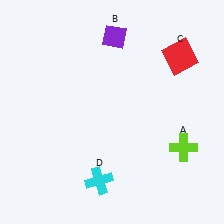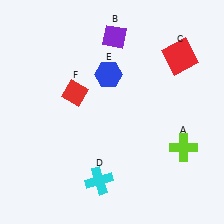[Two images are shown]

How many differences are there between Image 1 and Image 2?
There are 2 differences between the two images.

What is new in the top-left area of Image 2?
A red diamond (F) was added in the top-left area of Image 2.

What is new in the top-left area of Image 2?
A blue hexagon (E) was added in the top-left area of Image 2.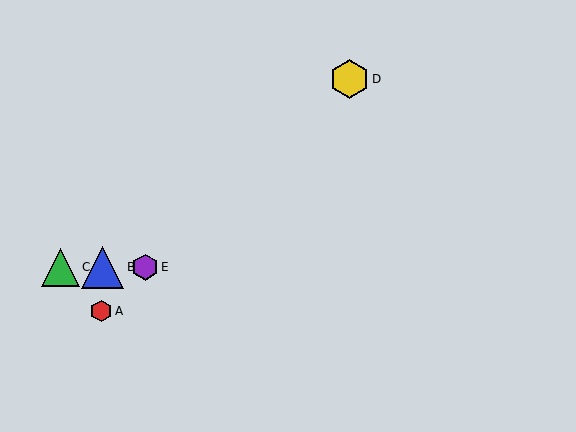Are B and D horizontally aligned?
No, B is at y≈267 and D is at y≈79.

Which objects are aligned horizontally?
Objects B, C, E are aligned horizontally.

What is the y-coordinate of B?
Object B is at y≈267.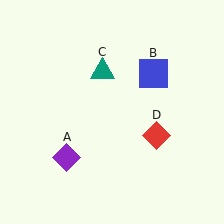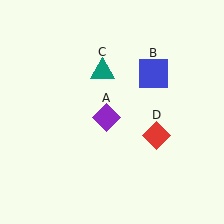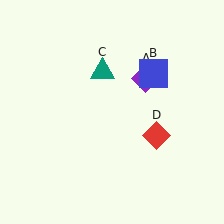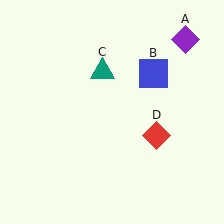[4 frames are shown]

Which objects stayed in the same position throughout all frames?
Blue square (object B) and teal triangle (object C) and red diamond (object D) remained stationary.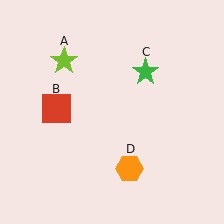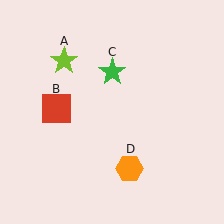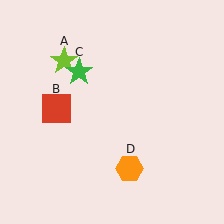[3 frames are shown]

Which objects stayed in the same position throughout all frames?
Lime star (object A) and red square (object B) and orange hexagon (object D) remained stationary.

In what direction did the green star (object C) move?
The green star (object C) moved left.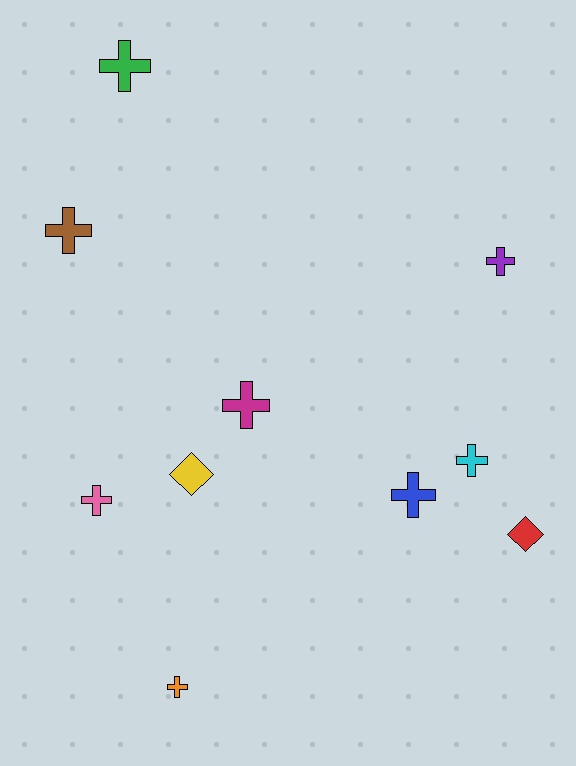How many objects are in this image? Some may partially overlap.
There are 10 objects.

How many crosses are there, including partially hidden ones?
There are 8 crosses.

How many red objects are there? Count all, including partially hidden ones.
There is 1 red object.